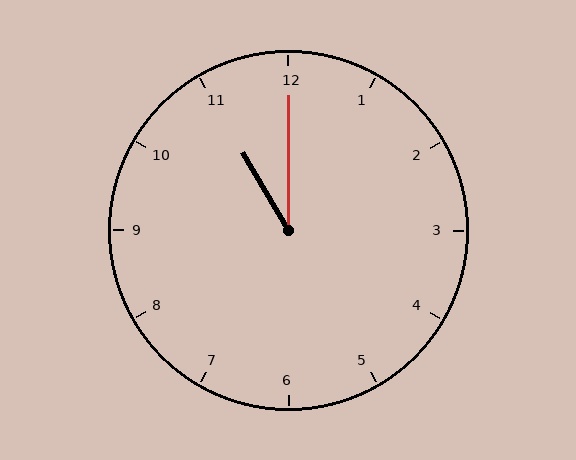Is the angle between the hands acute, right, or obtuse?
It is acute.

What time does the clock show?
11:00.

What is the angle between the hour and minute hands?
Approximately 30 degrees.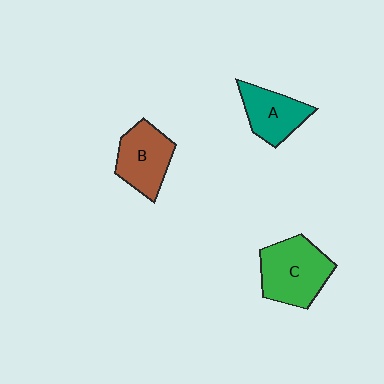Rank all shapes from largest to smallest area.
From largest to smallest: C (green), B (brown), A (teal).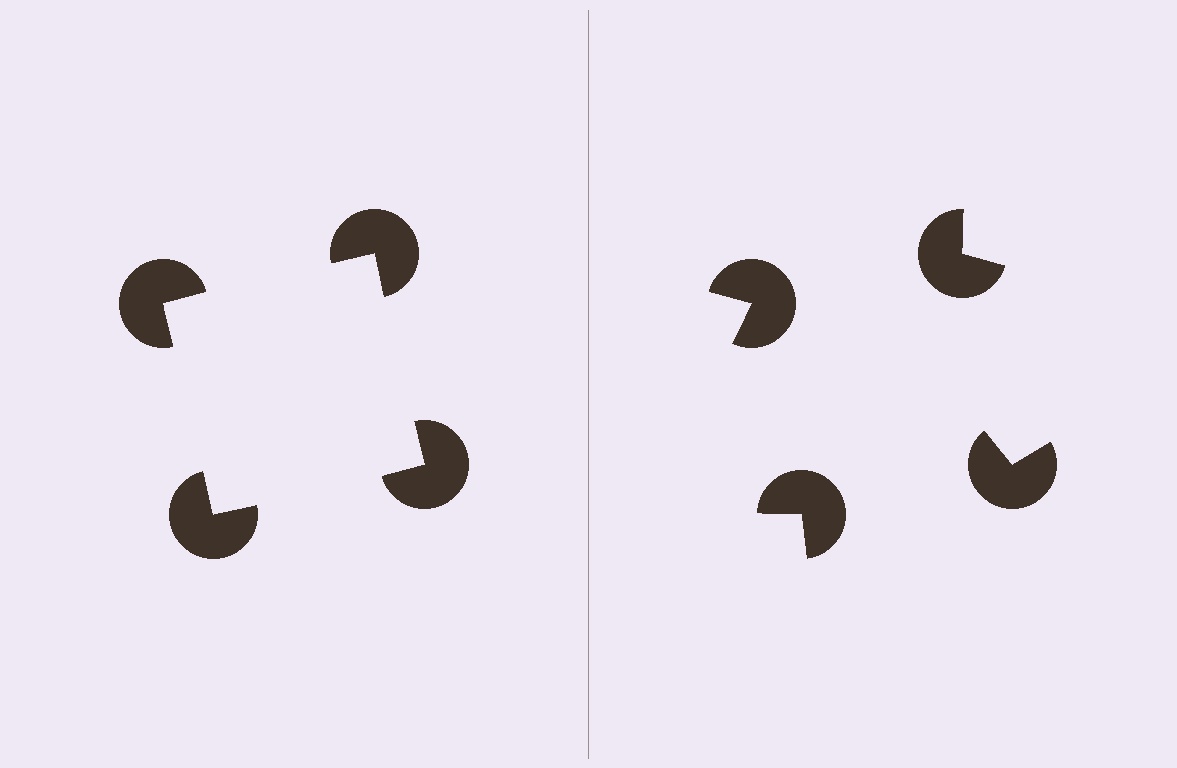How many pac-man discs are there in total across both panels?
8 — 4 on each side.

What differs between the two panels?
The pac-man discs are positioned identically on both sides; only the wedge orientations differ. On the left they align to a square; on the right they are misaligned.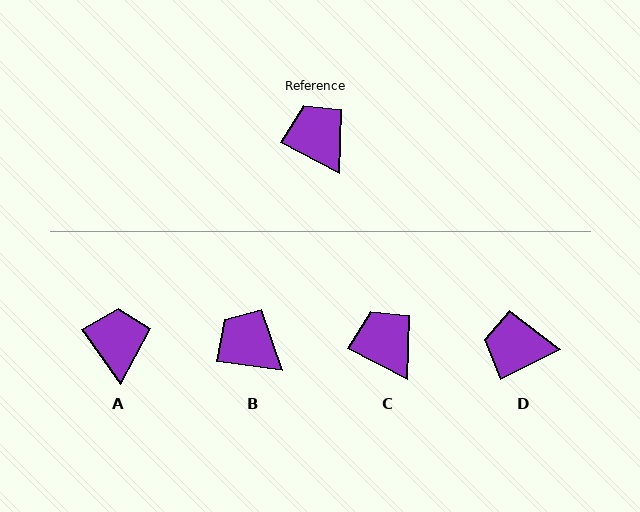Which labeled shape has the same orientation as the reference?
C.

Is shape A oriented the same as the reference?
No, it is off by about 27 degrees.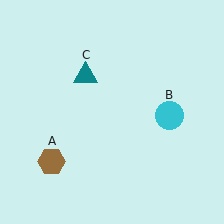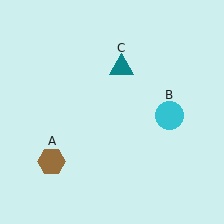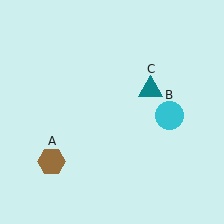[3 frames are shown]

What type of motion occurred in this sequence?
The teal triangle (object C) rotated clockwise around the center of the scene.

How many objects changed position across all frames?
1 object changed position: teal triangle (object C).